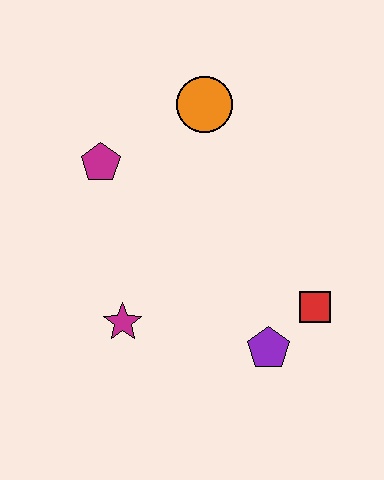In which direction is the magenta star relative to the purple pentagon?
The magenta star is to the left of the purple pentagon.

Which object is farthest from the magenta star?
The orange circle is farthest from the magenta star.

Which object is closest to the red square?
The purple pentagon is closest to the red square.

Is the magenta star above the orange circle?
No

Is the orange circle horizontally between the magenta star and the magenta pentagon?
No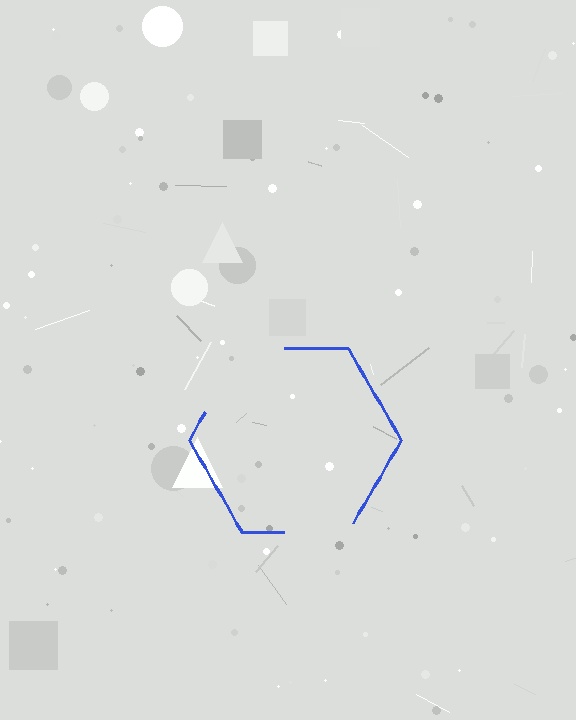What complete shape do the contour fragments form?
The contour fragments form a hexagon.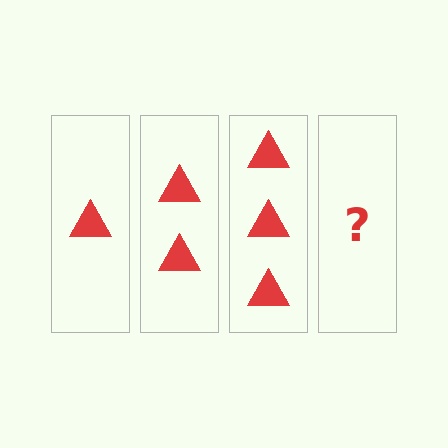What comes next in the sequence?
The next element should be 4 triangles.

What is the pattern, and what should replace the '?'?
The pattern is that each step adds one more triangle. The '?' should be 4 triangles.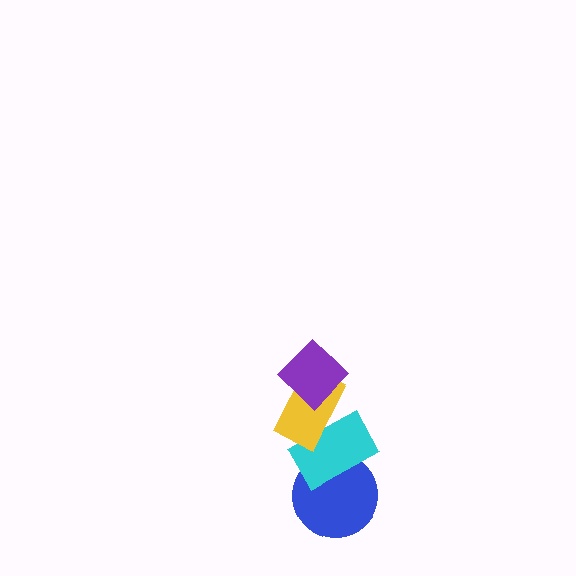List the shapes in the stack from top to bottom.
From top to bottom: the purple diamond, the yellow rectangle, the cyan rectangle, the blue circle.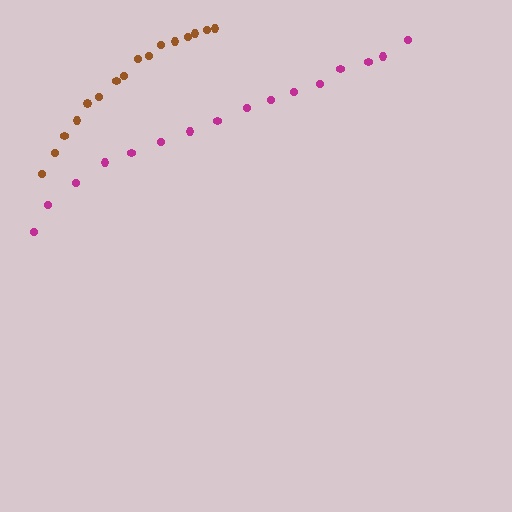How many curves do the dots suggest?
There are 2 distinct paths.